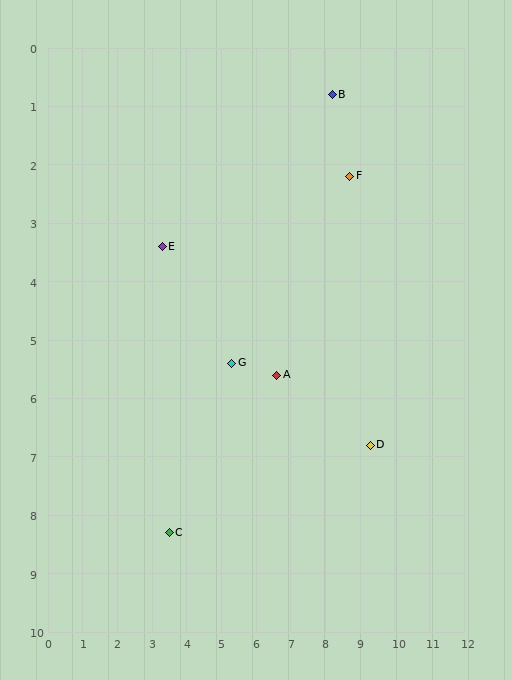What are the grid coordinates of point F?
Point F is at approximately (8.7, 2.2).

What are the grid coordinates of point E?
Point E is at approximately (3.3, 3.4).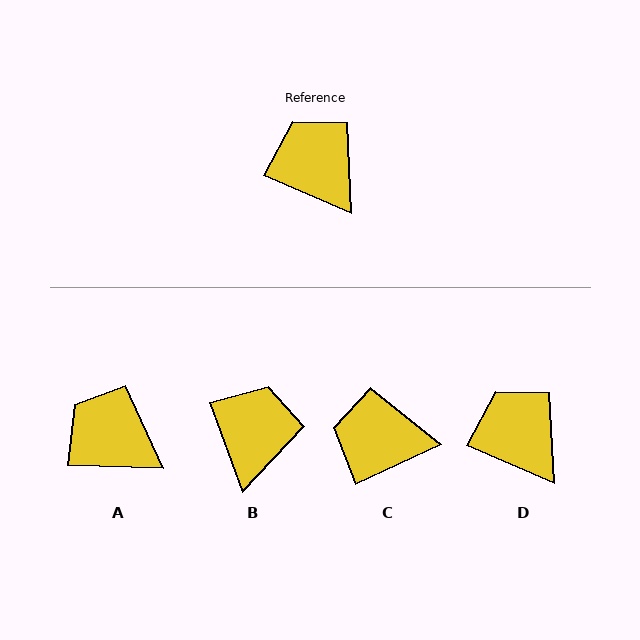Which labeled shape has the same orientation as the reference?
D.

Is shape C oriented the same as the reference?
No, it is off by about 49 degrees.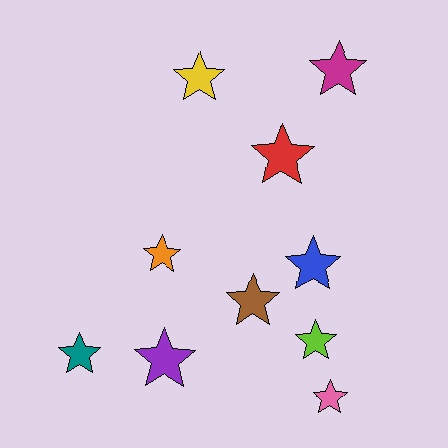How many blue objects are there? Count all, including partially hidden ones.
There is 1 blue object.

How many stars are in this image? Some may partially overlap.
There are 10 stars.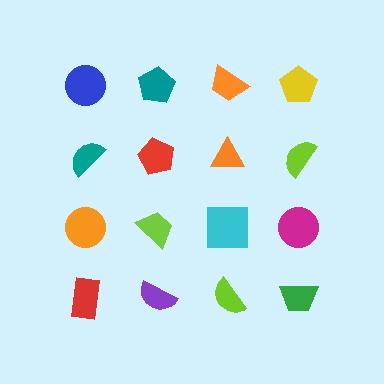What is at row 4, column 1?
A red rectangle.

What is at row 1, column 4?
A yellow pentagon.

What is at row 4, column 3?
A lime semicircle.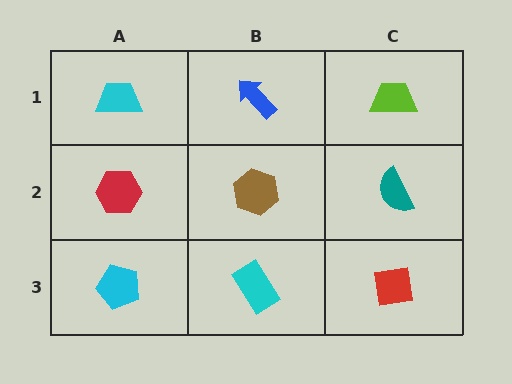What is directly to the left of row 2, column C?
A brown hexagon.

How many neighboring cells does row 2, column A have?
3.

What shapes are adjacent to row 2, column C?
A lime trapezoid (row 1, column C), a red square (row 3, column C), a brown hexagon (row 2, column B).